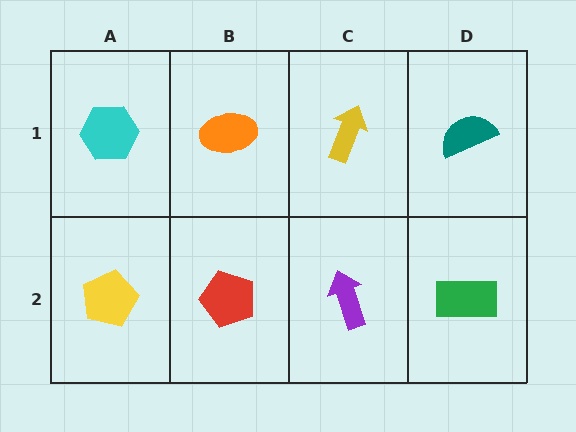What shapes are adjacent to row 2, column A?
A cyan hexagon (row 1, column A), a red pentagon (row 2, column B).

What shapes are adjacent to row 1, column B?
A red pentagon (row 2, column B), a cyan hexagon (row 1, column A), a yellow arrow (row 1, column C).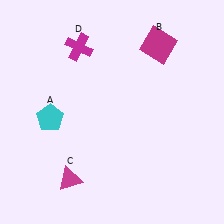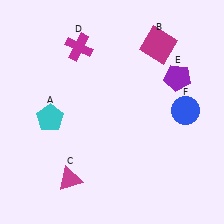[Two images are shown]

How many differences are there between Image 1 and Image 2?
There are 2 differences between the two images.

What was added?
A purple pentagon (E), a blue circle (F) were added in Image 2.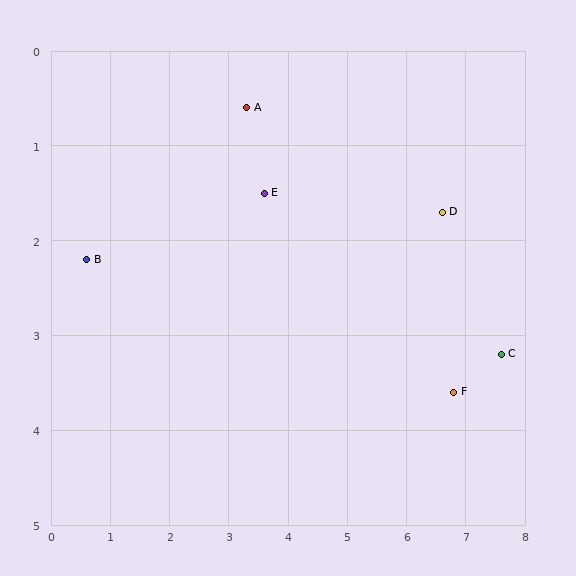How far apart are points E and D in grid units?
Points E and D are about 3.0 grid units apart.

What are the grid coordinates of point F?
Point F is at approximately (6.8, 3.6).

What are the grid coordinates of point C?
Point C is at approximately (7.6, 3.2).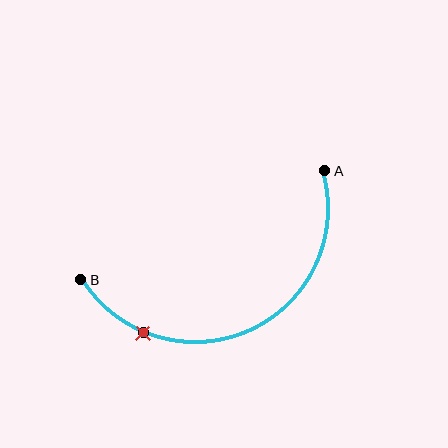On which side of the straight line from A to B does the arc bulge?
The arc bulges below the straight line connecting A and B.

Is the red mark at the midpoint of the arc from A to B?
No. The red mark lies on the arc but is closer to endpoint B. The arc midpoint would be at the point on the curve equidistant along the arc from both A and B.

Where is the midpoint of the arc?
The arc midpoint is the point on the curve farthest from the straight line joining A and B. It sits below that line.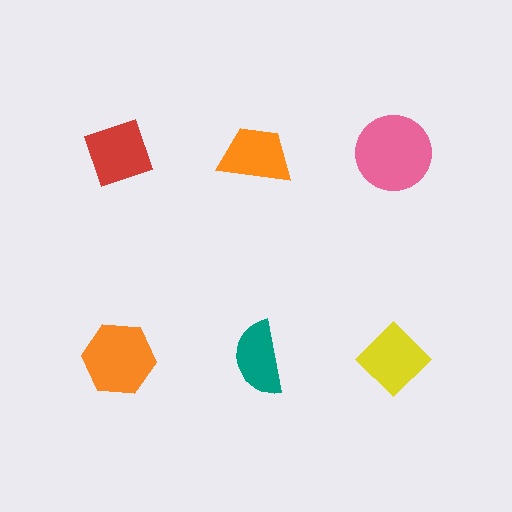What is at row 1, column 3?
A pink circle.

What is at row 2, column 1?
An orange hexagon.